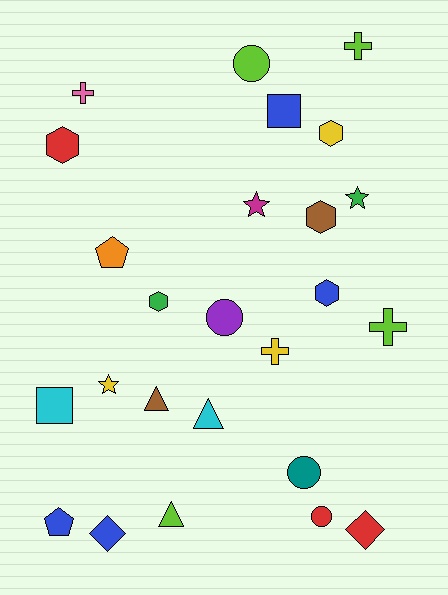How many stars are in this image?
There are 3 stars.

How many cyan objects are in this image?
There are 2 cyan objects.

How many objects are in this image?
There are 25 objects.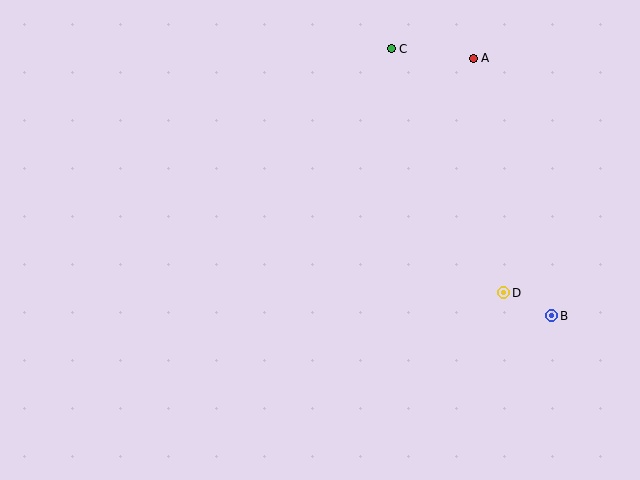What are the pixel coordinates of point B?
Point B is at (552, 316).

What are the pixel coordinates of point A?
Point A is at (473, 58).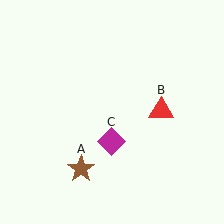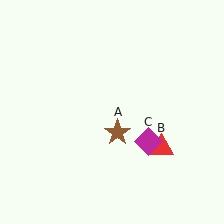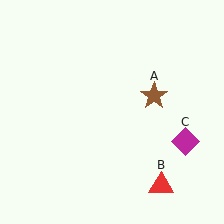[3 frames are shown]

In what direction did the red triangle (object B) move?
The red triangle (object B) moved down.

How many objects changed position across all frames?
3 objects changed position: brown star (object A), red triangle (object B), magenta diamond (object C).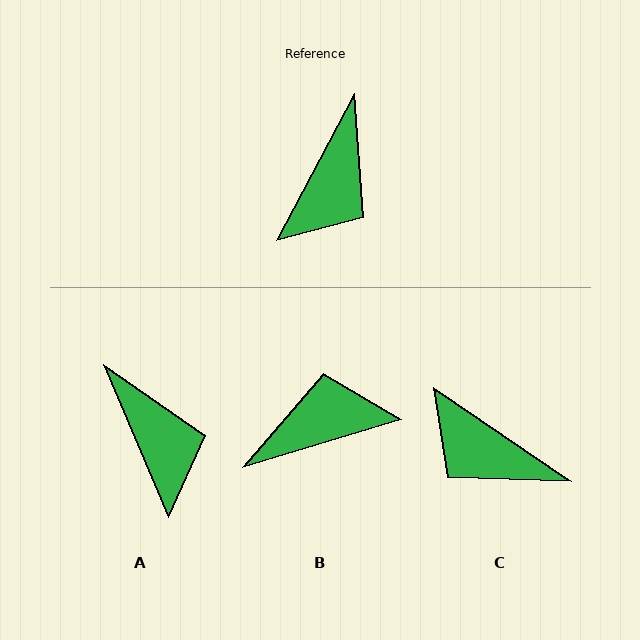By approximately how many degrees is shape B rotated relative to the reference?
Approximately 135 degrees counter-clockwise.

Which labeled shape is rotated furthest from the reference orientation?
B, about 135 degrees away.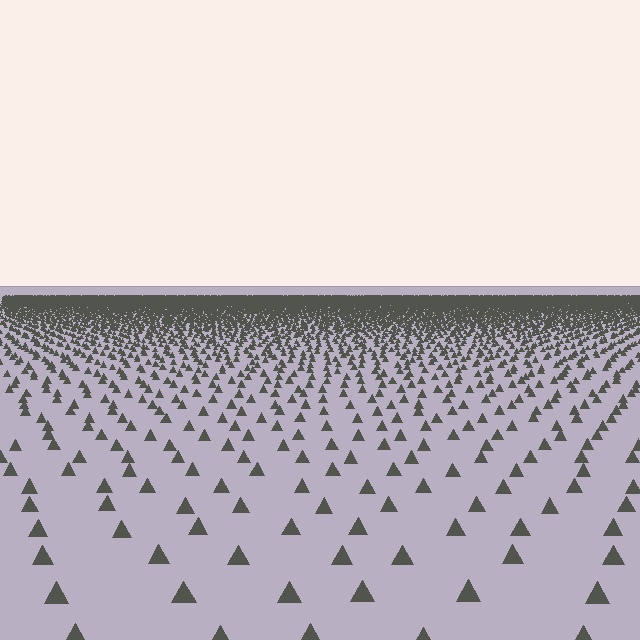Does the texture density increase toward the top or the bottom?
Density increases toward the top.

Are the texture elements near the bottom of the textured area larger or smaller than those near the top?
Larger. Near the bottom, elements are closer to the viewer and appear at a bigger on-screen size.